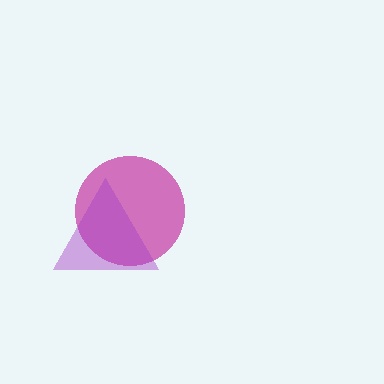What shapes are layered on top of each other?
The layered shapes are: a magenta circle, a purple triangle.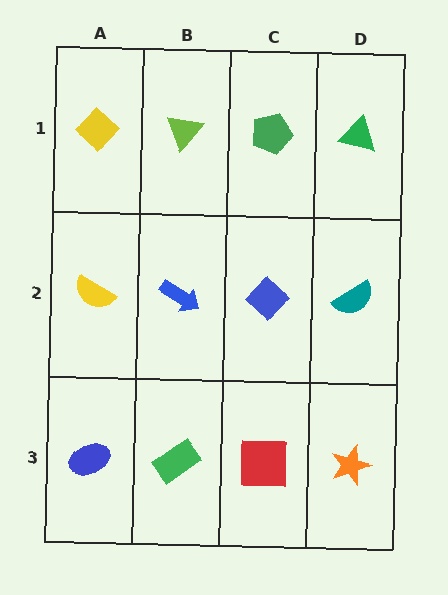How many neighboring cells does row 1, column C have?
3.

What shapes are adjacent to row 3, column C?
A blue diamond (row 2, column C), a green rectangle (row 3, column B), an orange star (row 3, column D).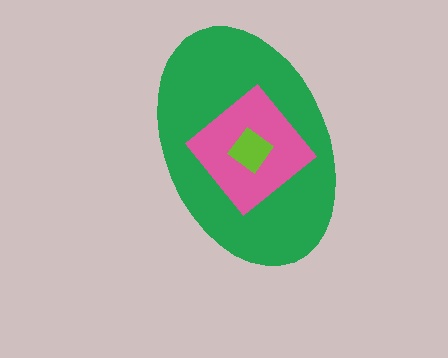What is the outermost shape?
The green ellipse.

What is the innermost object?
The lime diamond.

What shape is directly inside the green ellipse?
The pink diamond.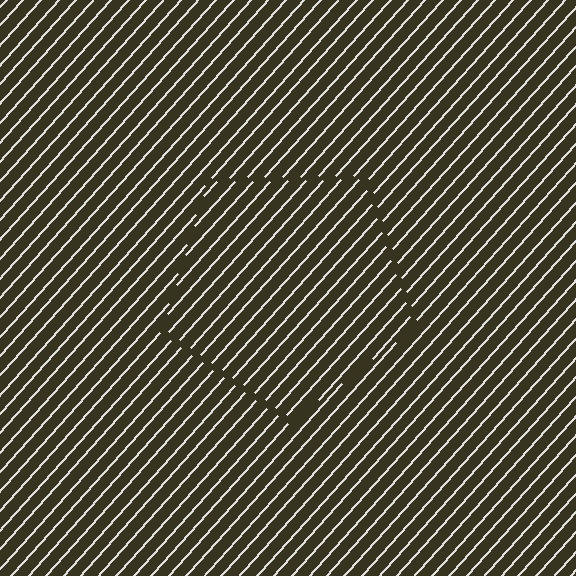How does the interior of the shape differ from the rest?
The interior of the shape contains the same grating, shifted by half a period — the contour is defined by the phase discontinuity where line-ends from the inner and outer gratings abut.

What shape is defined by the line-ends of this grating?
An illusory pentagon. The interior of the shape contains the same grating, shifted by half a period — the contour is defined by the phase discontinuity where line-ends from the inner and outer gratings abut.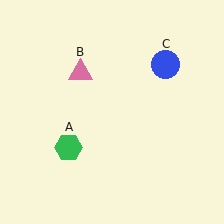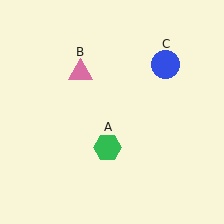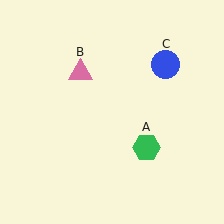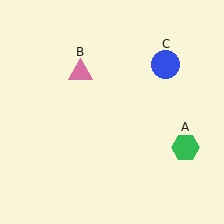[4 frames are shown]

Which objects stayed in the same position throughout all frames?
Pink triangle (object B) and blue circle (object C) remained stationary.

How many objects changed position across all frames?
1 object changed position: green hexagon (object A).